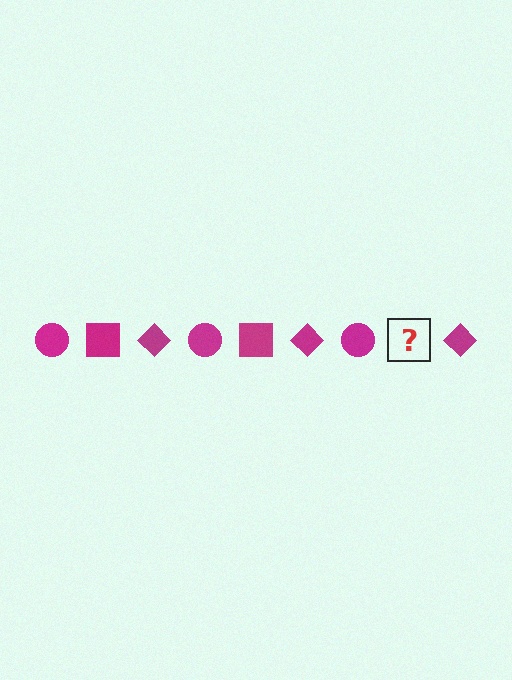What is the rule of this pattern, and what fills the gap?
The rule is that the pattern cycles through circle, square, diamond shapes in magenta. The gap should be filled with a magenta square.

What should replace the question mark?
The question mark should be replaced with a magenta square.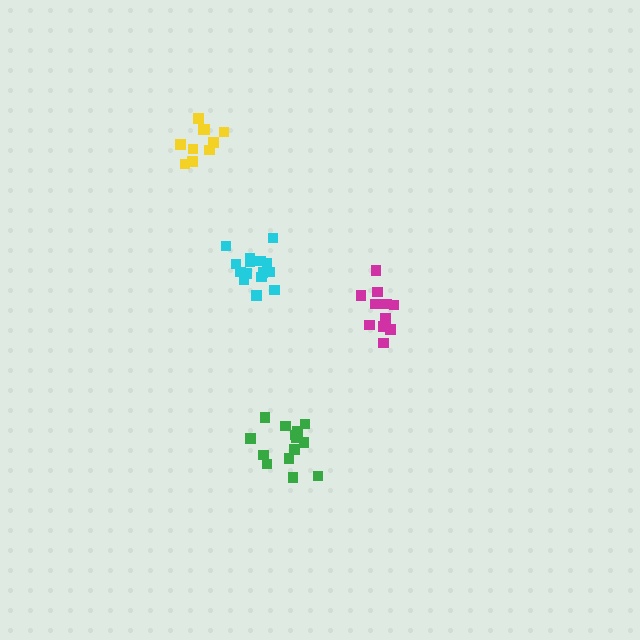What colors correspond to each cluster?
The clusters are colored: magenta, cyan, yellow, green.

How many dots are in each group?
Group 1: 11 dots, Group 2: 15 dots, Group 3: 10 dots, Group 4: 15 dots (51 total).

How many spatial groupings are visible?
There are 4 spatial groupings.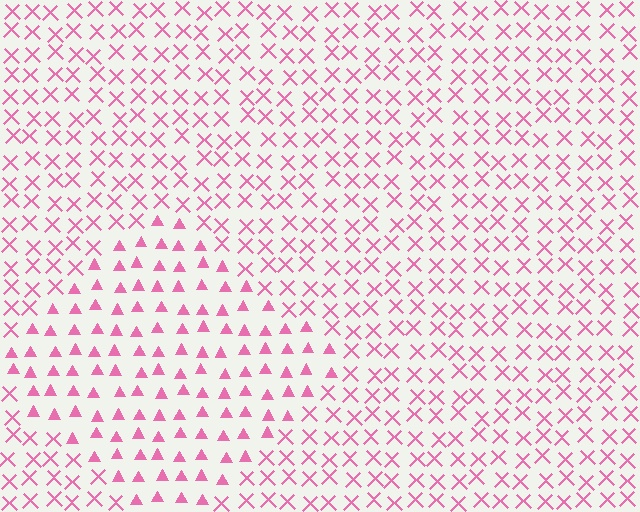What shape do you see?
I see a diamond.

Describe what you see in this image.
The image is filled with small pink elements arranged in a uniform grid. A diamond-shaped region contains triangles, while the surrounding area contains X marks. The boundary is defined purely by the change in element shape.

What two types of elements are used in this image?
The image uses triangles inside the diamond region and X marks outside it.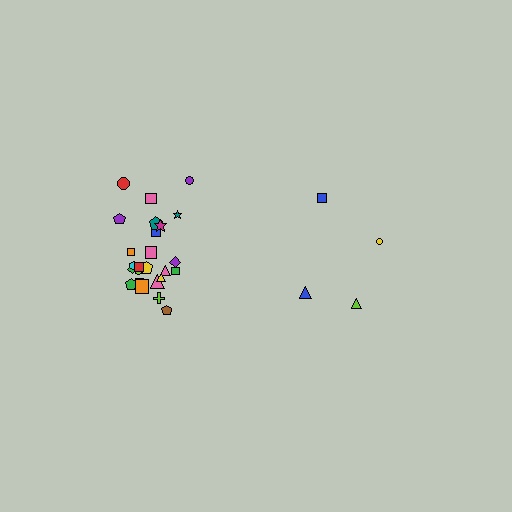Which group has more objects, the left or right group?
The left group.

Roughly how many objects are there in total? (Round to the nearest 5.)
Roughly 30 objects in total.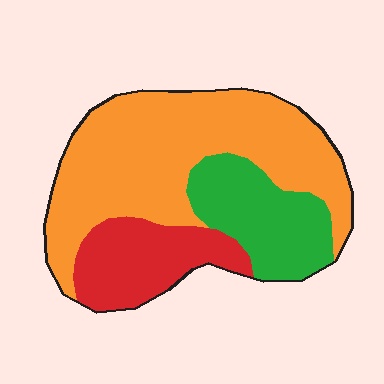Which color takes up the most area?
Orange, at roughly 55%.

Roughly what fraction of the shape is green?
Green takes up between a sixth and a third of the shape.